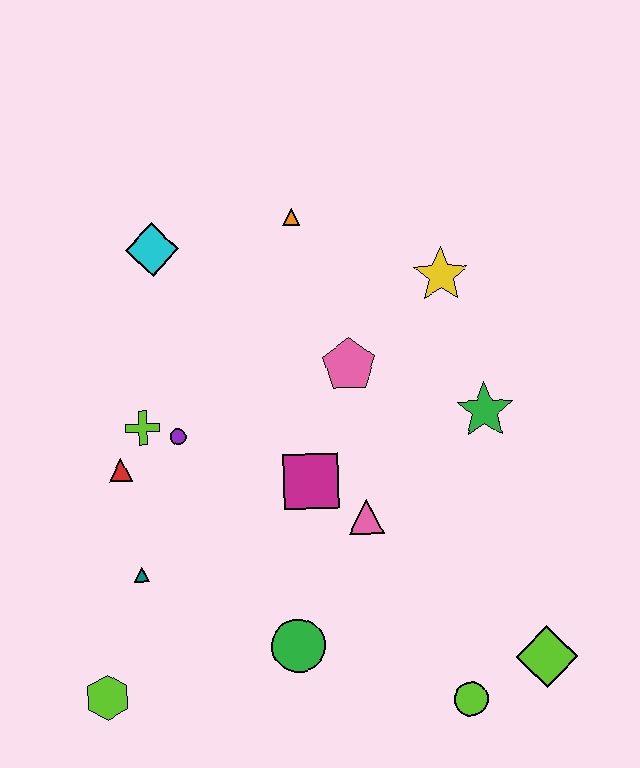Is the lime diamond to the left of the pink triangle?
No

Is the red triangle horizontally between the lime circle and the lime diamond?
No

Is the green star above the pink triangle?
Yes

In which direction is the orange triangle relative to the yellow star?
The orange triangle is to the left of the yellow star.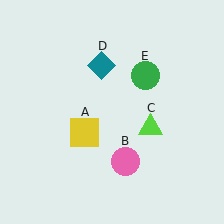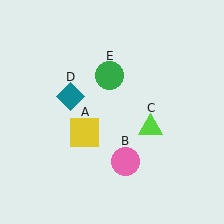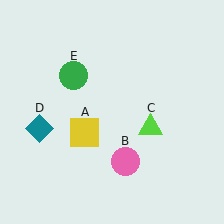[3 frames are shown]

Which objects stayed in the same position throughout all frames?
Yellow square (object A) and pink circle (object B) and lime triangle (object C) remained stationary.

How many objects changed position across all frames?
2 objects changed position: teal diamond (object D), green circle (object E).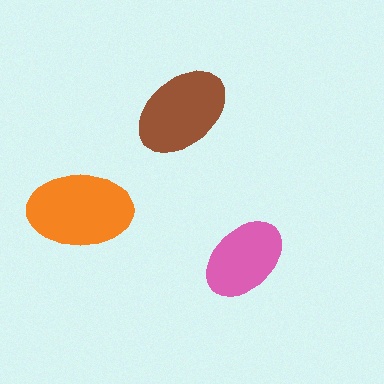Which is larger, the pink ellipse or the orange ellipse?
The orange one.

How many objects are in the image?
There are 3 objects in the image.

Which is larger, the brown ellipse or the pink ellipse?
The brown one.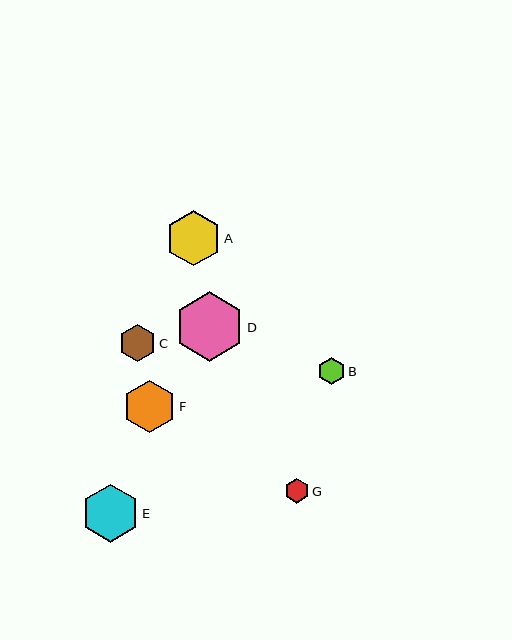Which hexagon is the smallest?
Hexagon G is the smallest with a size of approximately 25 pixels.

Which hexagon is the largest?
Hexagon D is the largest with a size of approximately 70 pixels.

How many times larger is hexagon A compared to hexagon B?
Hexagon A is approximately 2.1 times the size of hexagon B.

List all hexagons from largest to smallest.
From largest to smallest: D, E, A, F, C, B, G.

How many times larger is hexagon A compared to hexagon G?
Hexagon A is approximately 2.2 times the size of hexagon G.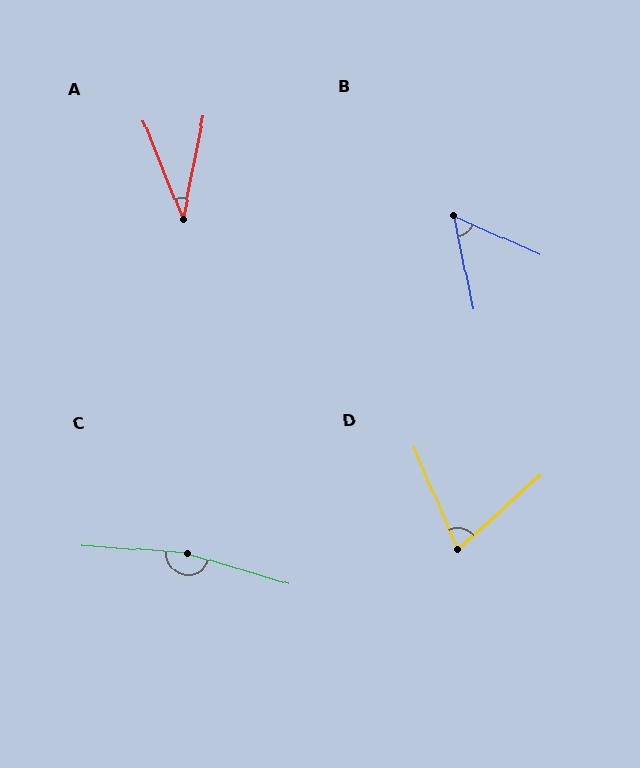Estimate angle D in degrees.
Approximately 72 degrees.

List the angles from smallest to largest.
A (33°), B (54°), D (72°), C (167°).